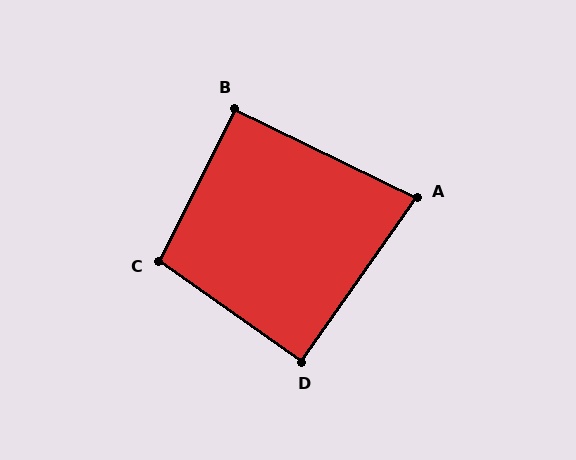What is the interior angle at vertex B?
Approximately 90 degrees (approximately right).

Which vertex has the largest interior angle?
C, at approximately 99 degrees.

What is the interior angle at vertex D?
Approximately 90 degrees (approximately right).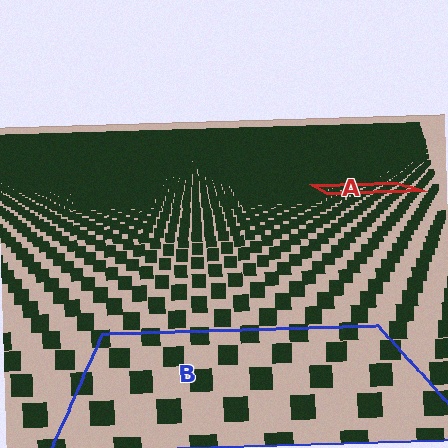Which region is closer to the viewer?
Region B is closer. The texture elements there are larger and more spread out.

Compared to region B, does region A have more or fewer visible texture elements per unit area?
Region A has more texture elements per unit area — they are packed more densely because it is farther away.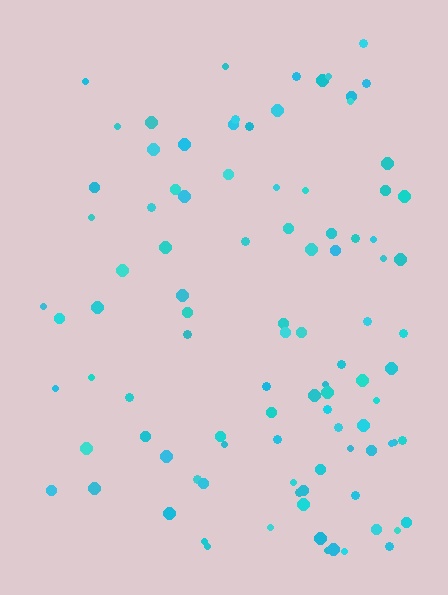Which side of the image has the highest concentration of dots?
The right.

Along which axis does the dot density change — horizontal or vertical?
Horizontal.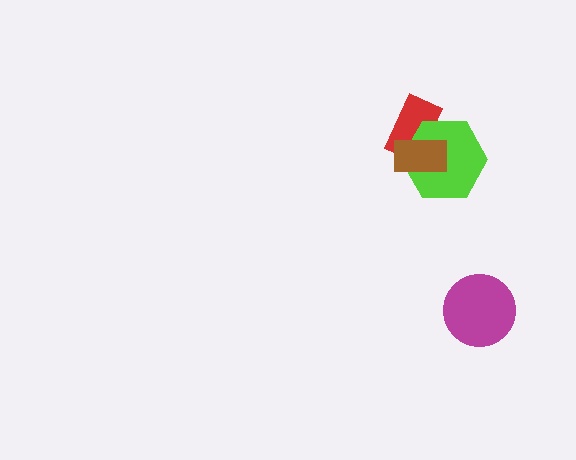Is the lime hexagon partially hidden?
Yes, it is partially covered by another shape.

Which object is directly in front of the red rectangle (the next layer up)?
The lime hexagon is directly in front of the red rectangle.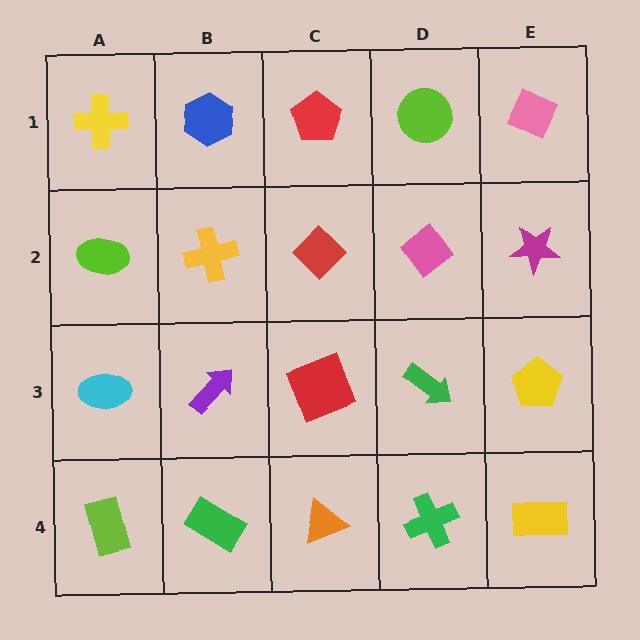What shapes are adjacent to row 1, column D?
A pink diamond (row 2, column D), a red pentagon (row 1, column C), a pink diamond (row 1, column E).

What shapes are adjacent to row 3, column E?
A magenta star (row 2, column E), a yellow rectangle (row 4, column E), a green arrow (row 3, column D).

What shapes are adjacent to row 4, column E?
A yellow pentagon (row 3, column E), a green cross (row 4, column D).